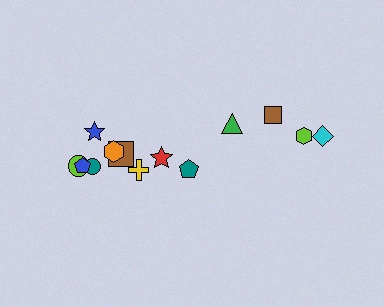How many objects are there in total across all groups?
There are 13 objects.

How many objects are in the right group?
There are 5 objects.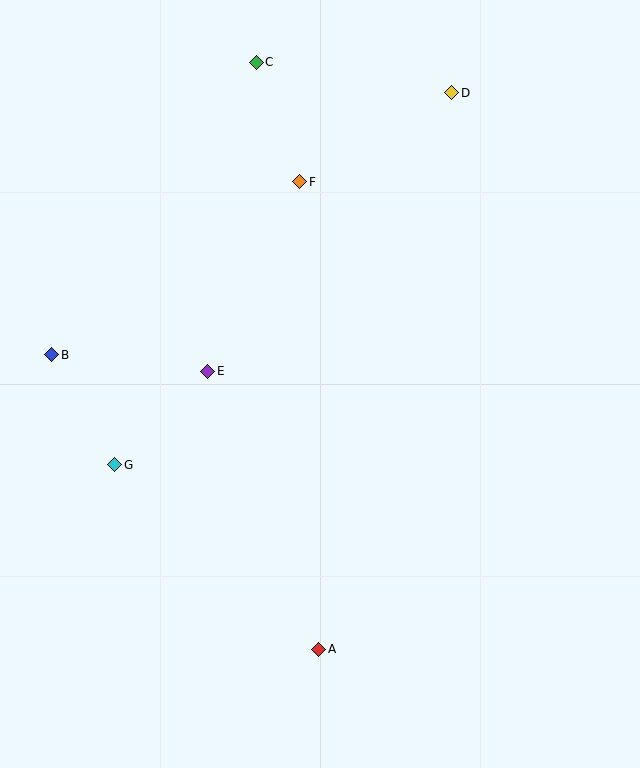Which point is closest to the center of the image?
Point E at (208, 371) is closest to the center.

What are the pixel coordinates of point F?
Point F is at (300, 182).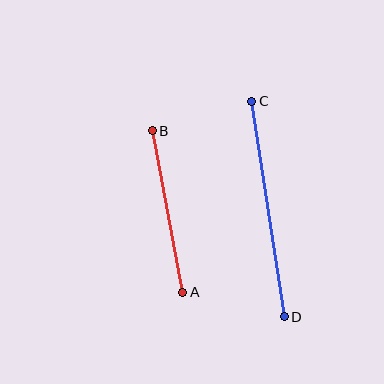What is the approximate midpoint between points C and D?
The midpoint is at approximately (268, 209) pixels.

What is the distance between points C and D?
The distance is approximately 218 pixels.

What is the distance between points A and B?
The distance is approximately 165 pixels.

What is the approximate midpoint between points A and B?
The midpoint is at approximately (168, 212) pixels.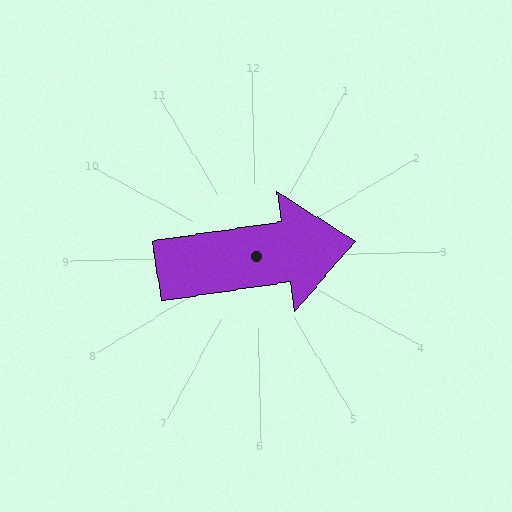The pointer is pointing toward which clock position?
Roughly 3 o'clock.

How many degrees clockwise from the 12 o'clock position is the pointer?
Approximately 83 degrees.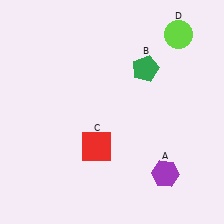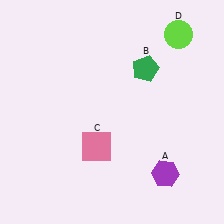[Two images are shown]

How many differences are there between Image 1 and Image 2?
There is 1 difference between the two images.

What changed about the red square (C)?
In Image 1, C is red. In Image 2, it changed to pink.